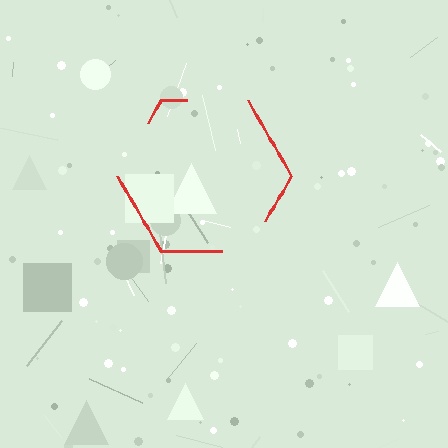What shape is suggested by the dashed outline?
The dashed outline suggests a hexagon.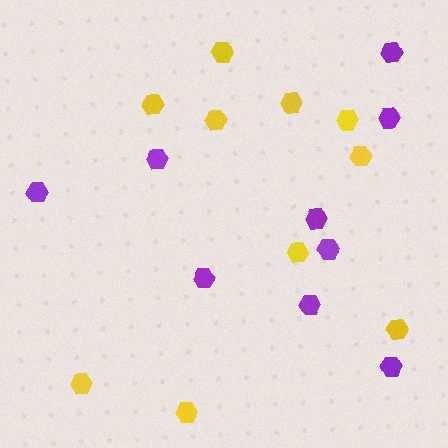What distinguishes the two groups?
There are 2 groups: one group of yellow hexagons (10) and one group of purple hexagons (9).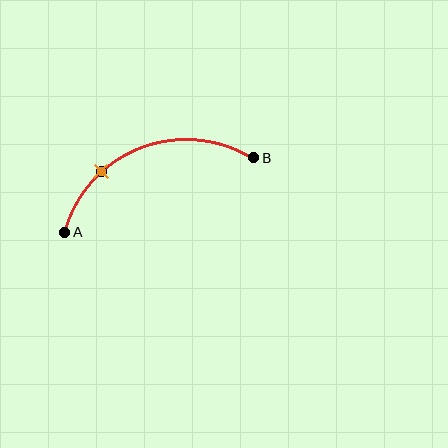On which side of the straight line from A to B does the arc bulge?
The arc bulges above the straight line connecting A and B.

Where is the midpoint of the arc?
The arc midpoint is the point on the curve farthest from the straight line joining A and B. It sits above that line.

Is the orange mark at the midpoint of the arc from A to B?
No. The orange mark lies on the arc but is closer to endpoint A. The arc midpoint would be at the point on the curve equidistant along the arc from both A and B.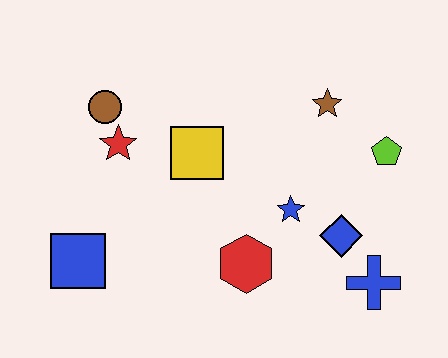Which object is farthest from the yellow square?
The blue cross is farthest from the yellow square.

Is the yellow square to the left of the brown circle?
No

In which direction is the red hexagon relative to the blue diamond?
The red hexagon is to the left of the blue diamond.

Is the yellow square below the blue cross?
No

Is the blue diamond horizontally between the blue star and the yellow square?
No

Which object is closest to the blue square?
The red star is closest to the blue square.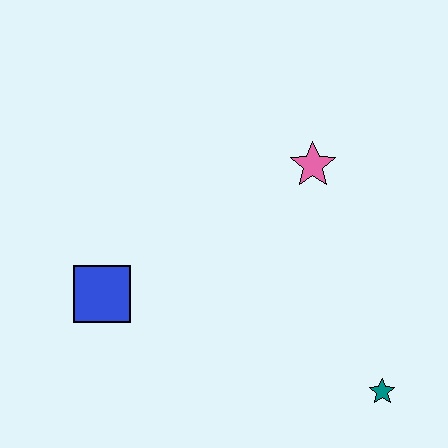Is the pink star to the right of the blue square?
Yes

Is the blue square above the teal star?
Yes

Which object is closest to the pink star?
The teal star is closest to the pink star.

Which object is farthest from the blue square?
The teal star is farthest from the blue square.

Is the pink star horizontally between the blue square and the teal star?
Yes